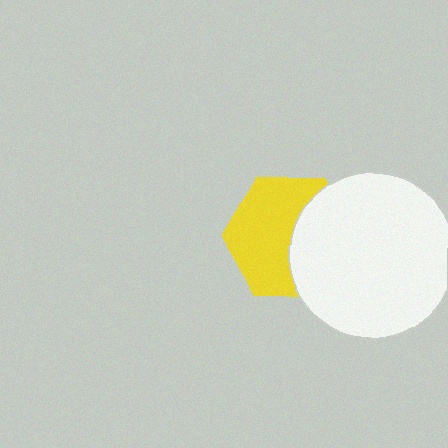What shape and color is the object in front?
The object in front is a white circle.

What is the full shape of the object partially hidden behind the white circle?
The partially hidden object is a yellow hexagon.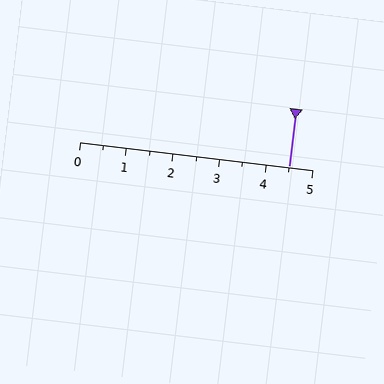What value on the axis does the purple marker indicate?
The marker indicates approximately 4.5.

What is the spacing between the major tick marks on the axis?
The major ticks are spaced 1 apart.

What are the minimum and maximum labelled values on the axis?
The axis runs from 0 to 5.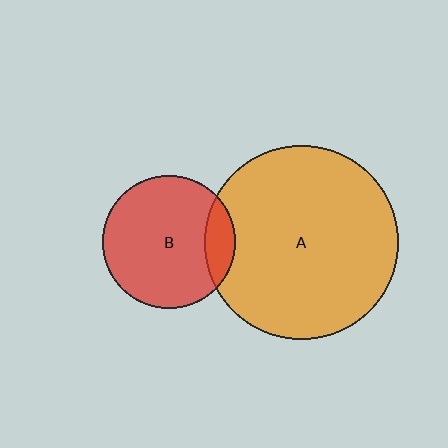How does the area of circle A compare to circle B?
Approximately 2.1 times.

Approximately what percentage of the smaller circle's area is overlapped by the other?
Approximately 15%.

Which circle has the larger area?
Circle A (orange).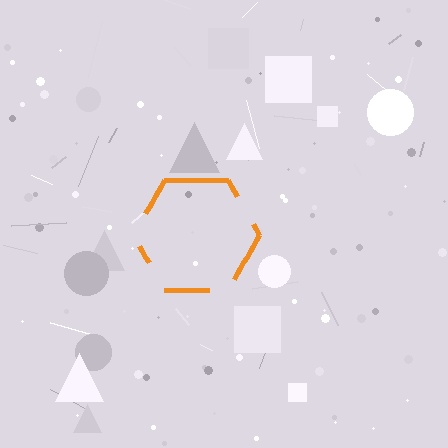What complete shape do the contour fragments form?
The contour fragments form a hexagon.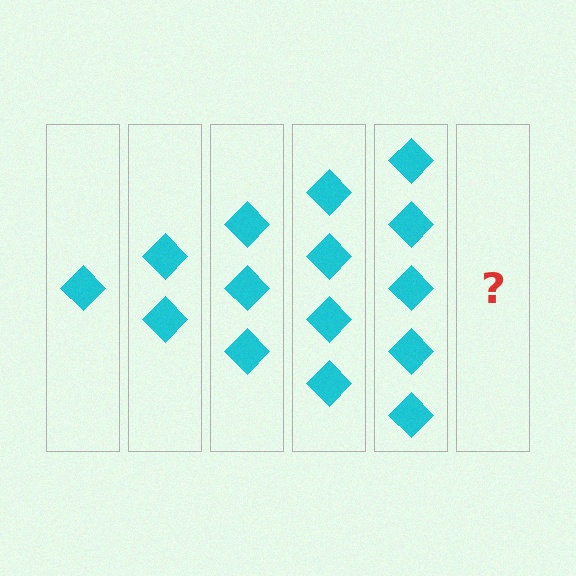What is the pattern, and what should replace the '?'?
The pattern is that each step adds one more diamond. The '?' should be 6 diamonds.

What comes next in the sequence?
The next element should be 6 diamonds.